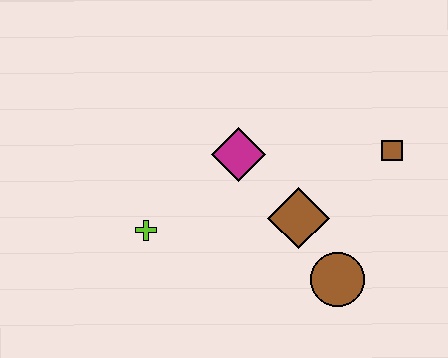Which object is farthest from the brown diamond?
The lime cross is farthest from the brown diamond.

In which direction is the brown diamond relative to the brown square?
The brown diamond is to the left of the brown square.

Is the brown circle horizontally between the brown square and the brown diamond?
Yes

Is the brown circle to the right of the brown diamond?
Yes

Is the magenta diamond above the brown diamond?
Yes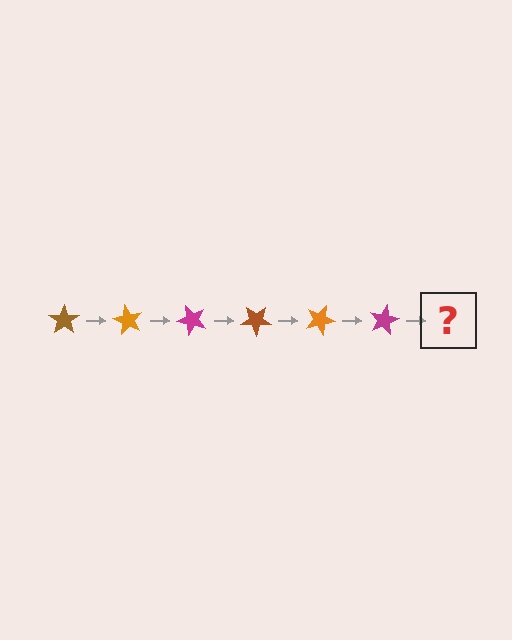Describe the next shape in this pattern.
It should be a brown star, rotated 360 degrees from the start.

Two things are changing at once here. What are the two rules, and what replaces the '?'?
The two rules are that it rotates 60 degrees each step and the color cycles through brown, orange, and magenta. The '?' should be a brown star, rotated 360 degrees from the start.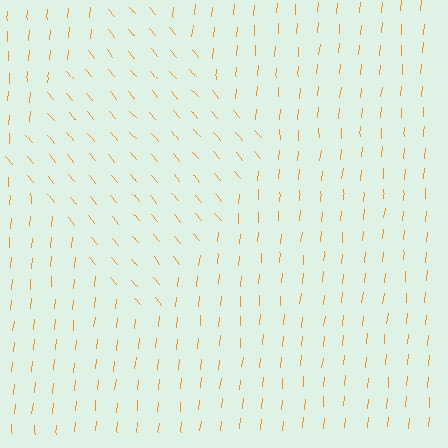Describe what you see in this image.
The image is filled with small orange line segments. A diamond region in the image has lines oriented differently from the surrounding lines, creating a visible texture boundary.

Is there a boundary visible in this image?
Yes, there is a texture boundary formed by a change in line orientation.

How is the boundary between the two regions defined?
The boundary is defined purely by a change in line orientation (approximately 45 degrees difference). All lines are the same color and thickness.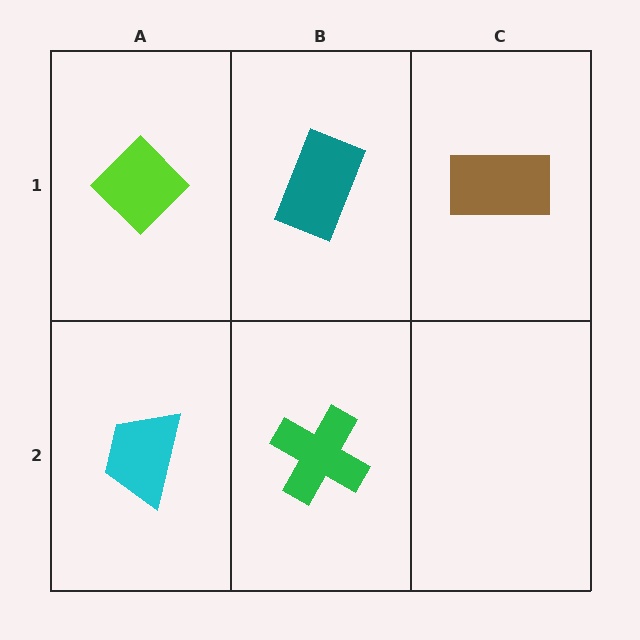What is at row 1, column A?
A lime diamond.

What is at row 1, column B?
A teal rectangle.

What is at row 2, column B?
A green cross.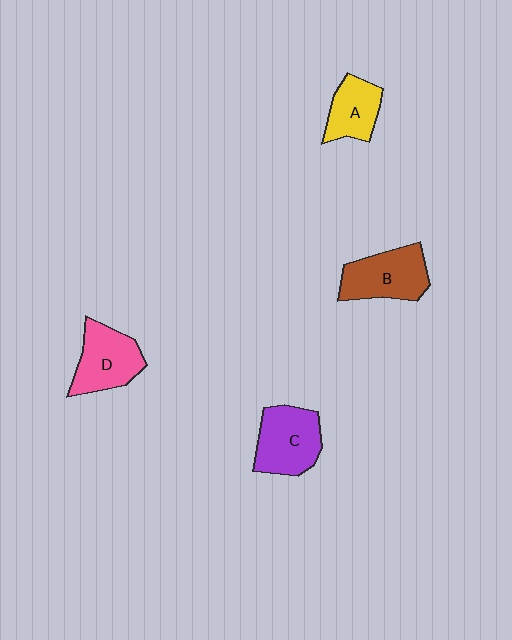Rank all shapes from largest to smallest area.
From largest to smallest: C (purple), B (brown), D (pink), A (yellow).